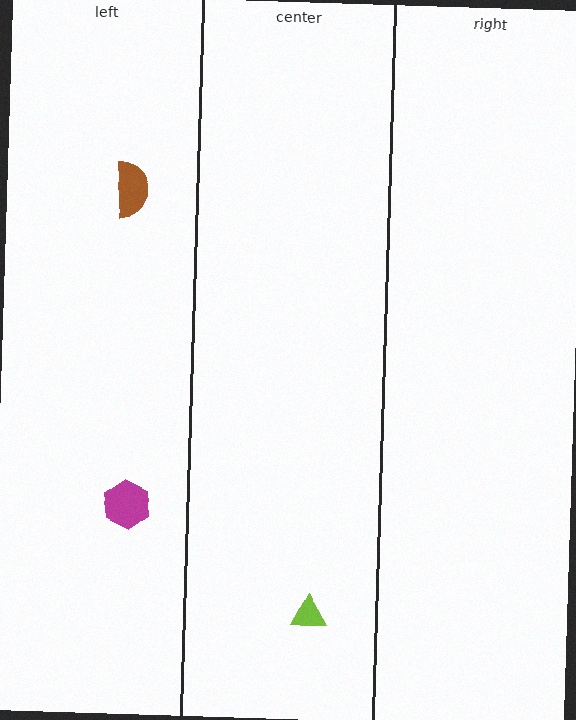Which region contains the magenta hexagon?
The left region.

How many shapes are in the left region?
2.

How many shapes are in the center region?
1.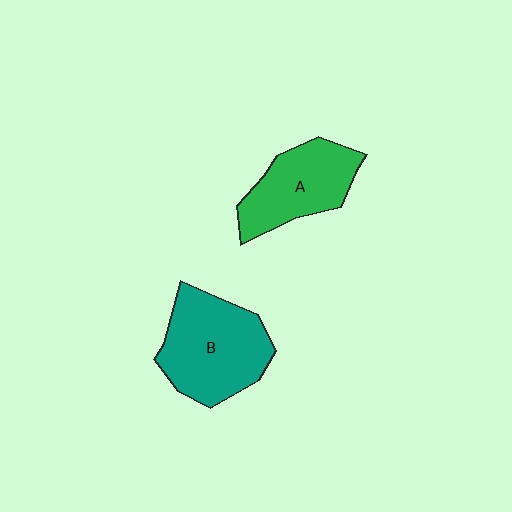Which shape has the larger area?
Shape B (teal).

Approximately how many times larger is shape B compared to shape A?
Approximately 1.3 times.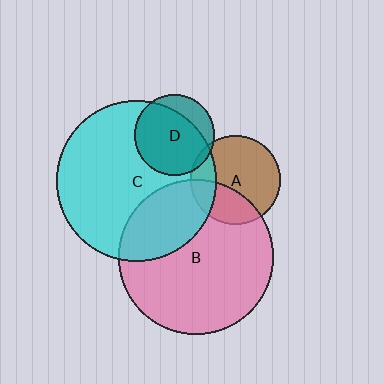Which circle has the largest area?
Circle C (cyan).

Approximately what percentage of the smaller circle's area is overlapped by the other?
Approximately 30%.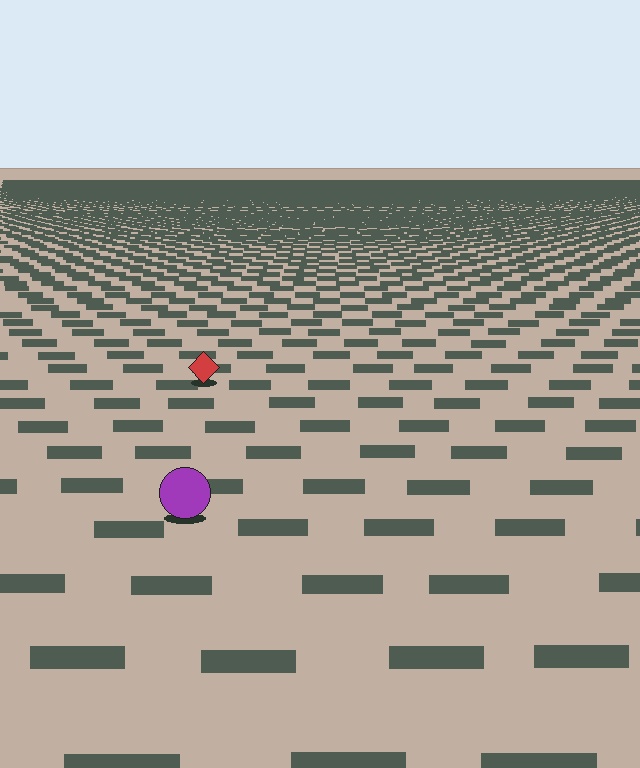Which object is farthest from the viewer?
The red diamond is farthest from the viewer. It appears smaller and the ground texture around it is denser.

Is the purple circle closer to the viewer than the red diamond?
Yes. The purple circle is closer — you can tell from the texture gradient: the ground texture is coarser near it.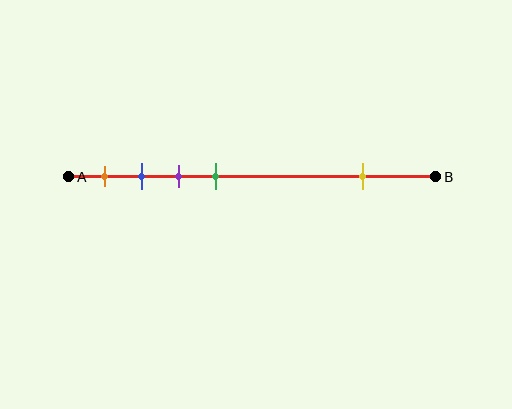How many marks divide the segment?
There are 5 marks dividing the segment.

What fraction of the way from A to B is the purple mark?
The purple mark is approximately 30% (0.3) of the way from A to B.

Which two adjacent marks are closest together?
The blue and purple marks are the closest adjacent pair.